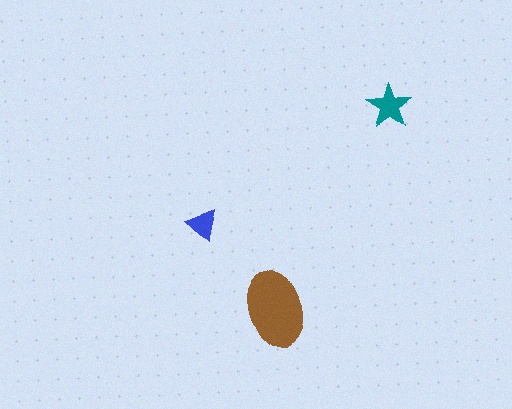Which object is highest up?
The teal star is topmost.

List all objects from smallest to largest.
The blue triangle, the teal star, the brown ellipse.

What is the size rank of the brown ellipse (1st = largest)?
1st.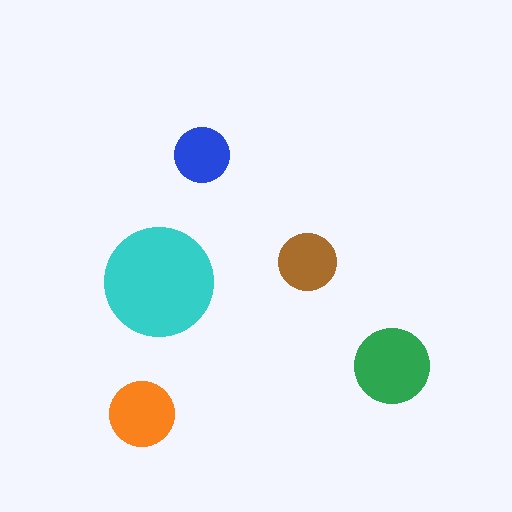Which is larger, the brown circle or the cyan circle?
The cyan one.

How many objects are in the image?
There are 5 objects in the image.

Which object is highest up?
The blue circle is topmost.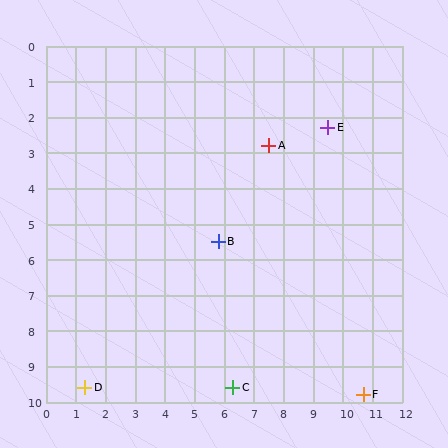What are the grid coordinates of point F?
Point F is at approximately (10.7, 9.8).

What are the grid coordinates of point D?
Point D is at approximately (1.3, 9.6).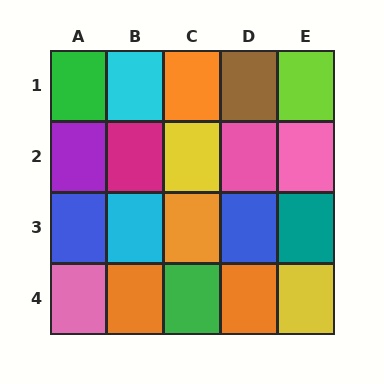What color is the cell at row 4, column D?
Orange.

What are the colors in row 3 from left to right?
Blue, cyan, orange, blue, teal.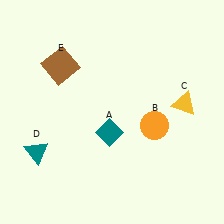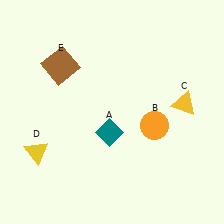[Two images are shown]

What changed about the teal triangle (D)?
In Image 1, D is teal. In Image 2, it changed to yellow.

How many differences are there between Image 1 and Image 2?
There is 1 difference between the two images.